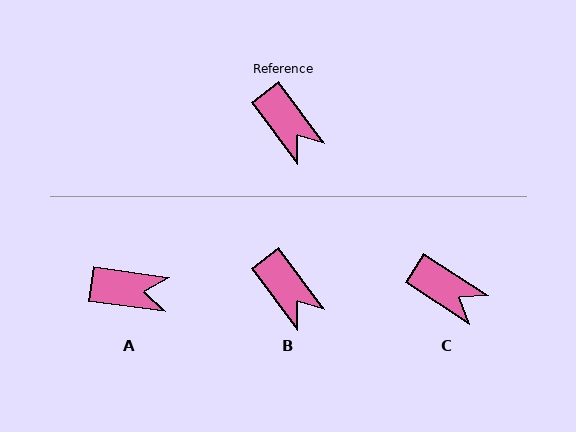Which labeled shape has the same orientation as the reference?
B.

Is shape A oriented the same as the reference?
No, it is off by about 45 degrees.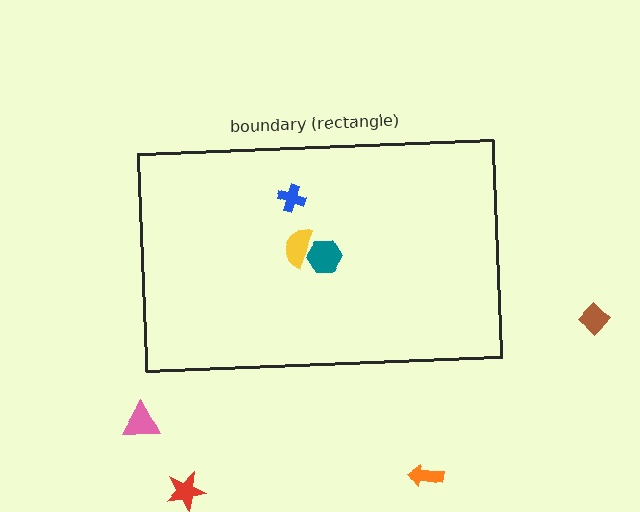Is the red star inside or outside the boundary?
Outside.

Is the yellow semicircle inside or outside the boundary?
Inside.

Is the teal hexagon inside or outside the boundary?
Inside.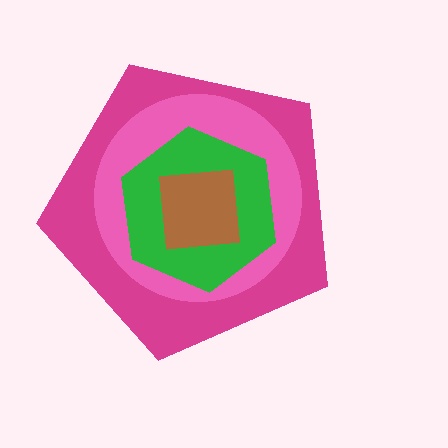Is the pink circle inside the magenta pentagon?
Yes.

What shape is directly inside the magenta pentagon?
The pink circle.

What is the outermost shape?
The magenta pentagon.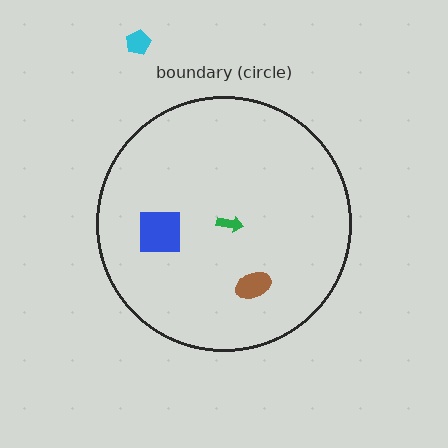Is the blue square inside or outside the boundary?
Inside.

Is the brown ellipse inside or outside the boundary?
Inside.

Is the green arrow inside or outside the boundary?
Inside.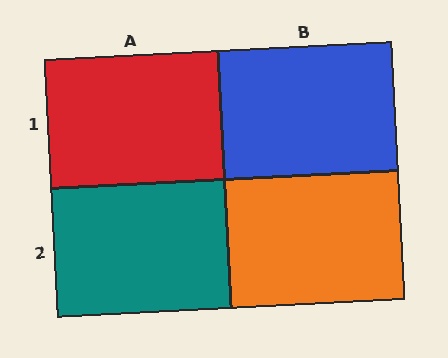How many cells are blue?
1 cell is blue.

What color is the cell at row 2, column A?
Teal.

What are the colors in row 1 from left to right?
Red, blue.